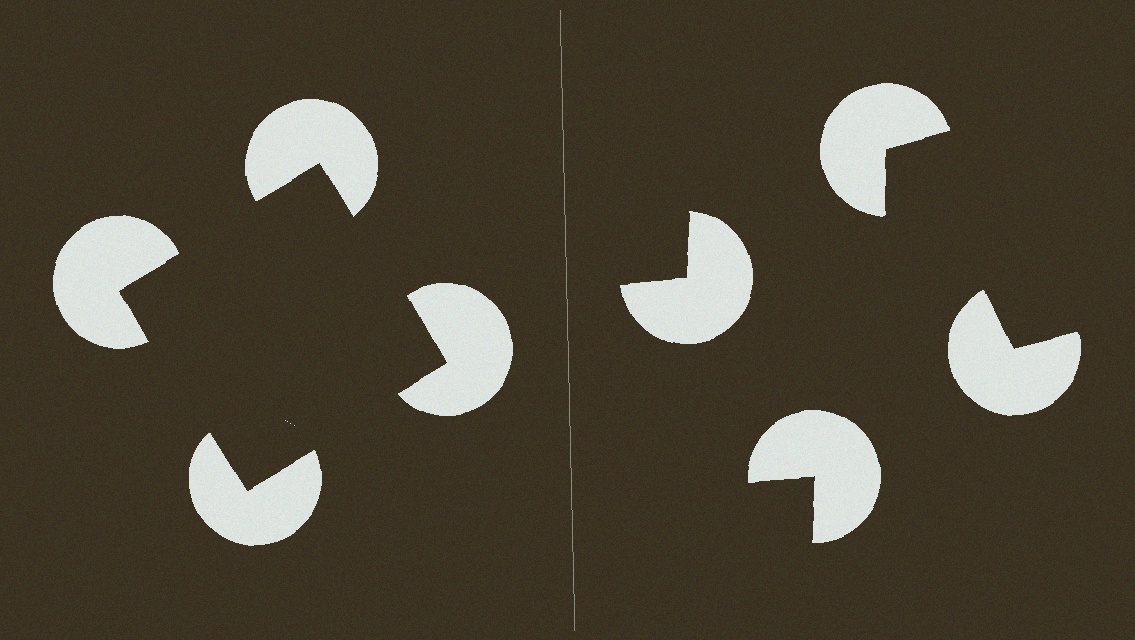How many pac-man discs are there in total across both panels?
8 — 4 on each side.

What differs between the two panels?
The pac-man discs are positioned identically on both sides; only the wedge orientations differ. On the left they align to a square; on the right they are misaligned.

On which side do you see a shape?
An illusory square appears on the left side. On the right side the wedge cuts are rotated, so no coherent shape forms.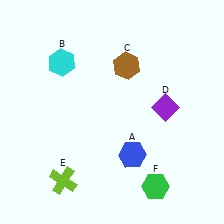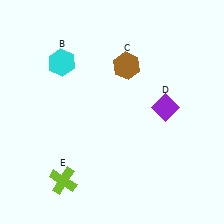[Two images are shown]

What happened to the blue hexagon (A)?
The blue hexagon (A) was removed in Image 2. It was in the bottom-right area of Image 1.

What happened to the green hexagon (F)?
The green hexagon (F) was removed in Image 2. It was in the bottom-right area of Image 1.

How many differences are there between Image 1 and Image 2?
There are 2 differences between the two images.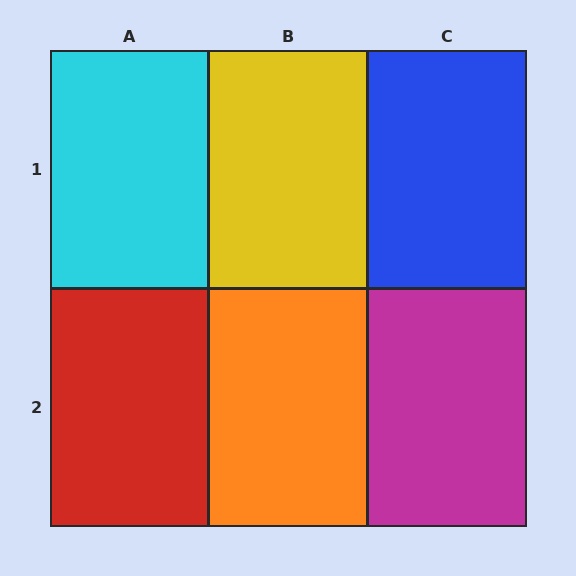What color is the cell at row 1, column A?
Cyan.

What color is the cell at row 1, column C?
Blue.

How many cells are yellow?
1 cell is yellow.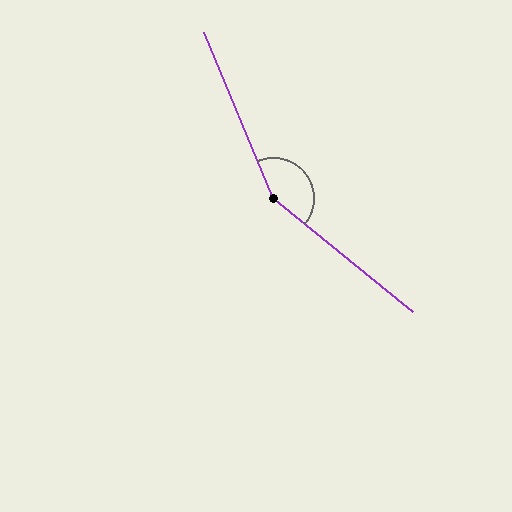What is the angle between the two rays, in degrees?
Approximately 151 degrees.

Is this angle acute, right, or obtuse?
It is obtuse.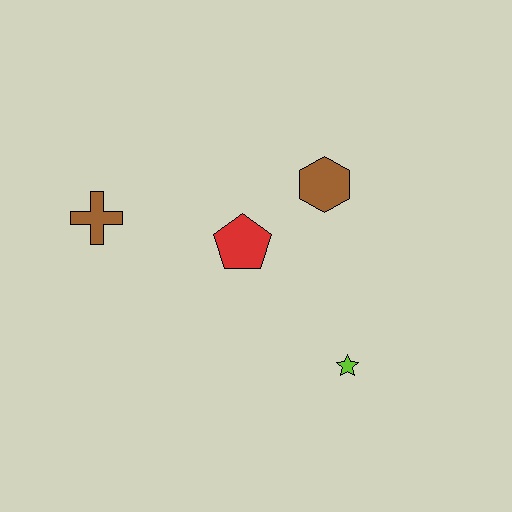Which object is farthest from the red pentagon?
The lime star is farthest from the red pentagon.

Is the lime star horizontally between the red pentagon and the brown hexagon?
No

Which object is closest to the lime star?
The red pentagon is closest to the lime star.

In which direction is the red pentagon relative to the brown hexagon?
The red pentagon is to the left of the brown hexagon.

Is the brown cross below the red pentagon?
No